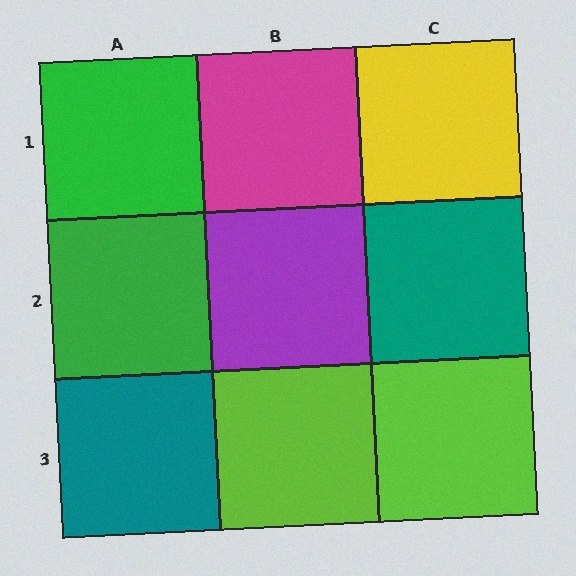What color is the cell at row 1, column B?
Magenta.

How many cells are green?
2 cells are green.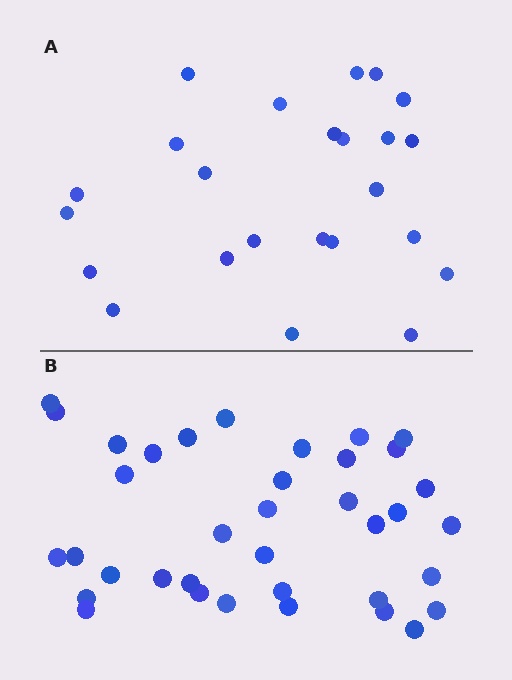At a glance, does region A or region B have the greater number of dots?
Region B (the bottom region) has more dots.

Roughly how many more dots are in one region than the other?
Region B has approximately 15 more dots than region A.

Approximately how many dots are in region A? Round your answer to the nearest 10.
About 20 dots. (The exact count is 24, which rounds to 20.)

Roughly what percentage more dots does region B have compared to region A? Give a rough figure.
About 55% more.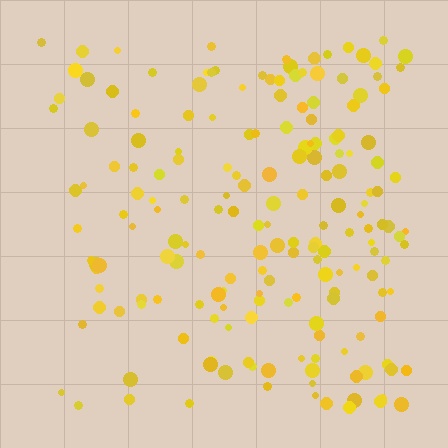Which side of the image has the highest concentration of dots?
The right.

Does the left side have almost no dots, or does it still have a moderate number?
Still a moderate number, just noticeably fewer than the right.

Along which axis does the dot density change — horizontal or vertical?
Horizontal.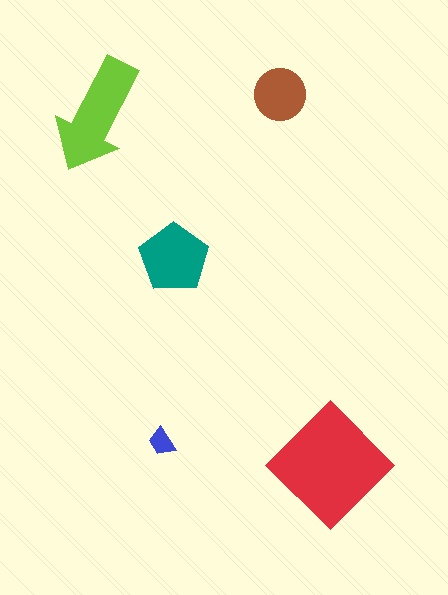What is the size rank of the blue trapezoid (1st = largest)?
5th.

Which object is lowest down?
The red diamond is bottommost.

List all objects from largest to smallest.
The red diamond, the lime arrow, the teal pentagon, the brown circle, the blue trapezoid.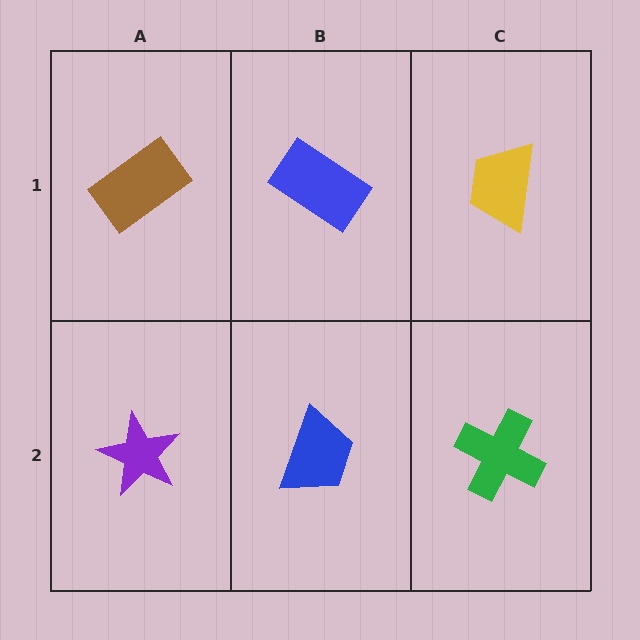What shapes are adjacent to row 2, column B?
A blue rectangle (row 1, column B), a purple star (row 2, column A), a green cross (row 2, column C).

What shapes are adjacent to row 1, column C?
A green cross (row 2, column C), a blue rectangle (row 1, column B).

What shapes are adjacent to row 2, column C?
A yellow trapezoid (row 1, column C), a blue trapezoid (row 2, column B).